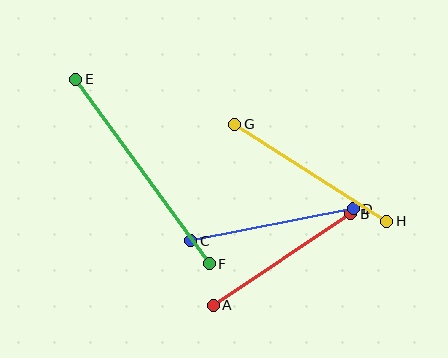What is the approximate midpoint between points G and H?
The midpoint is at approximately (311, 173) pixels.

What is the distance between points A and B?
The distance is approximately 165 pixels.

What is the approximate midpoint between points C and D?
The midpoint is at approximately (272, 225) pixels.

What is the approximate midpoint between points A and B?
The midpoint is at approximately (282, 260) pixels.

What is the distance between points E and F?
The distance is approximately 228 pixels.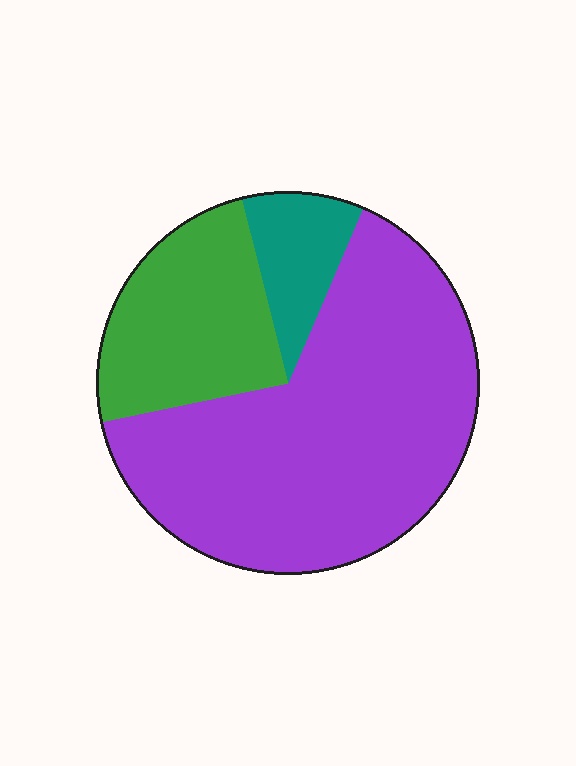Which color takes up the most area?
Purple, at roughly 65%.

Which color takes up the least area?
Teal, at roughly 10%.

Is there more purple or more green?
Purple.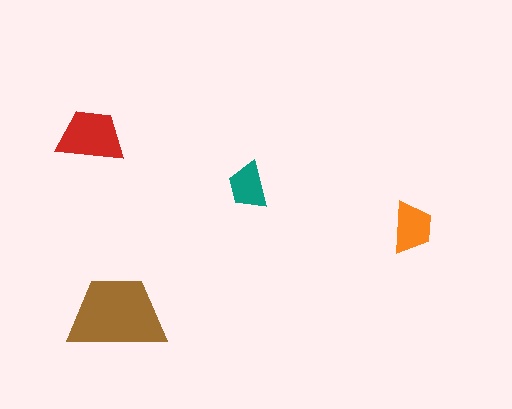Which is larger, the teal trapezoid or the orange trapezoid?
The orange one.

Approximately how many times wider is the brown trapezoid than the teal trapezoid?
About 2 times wider.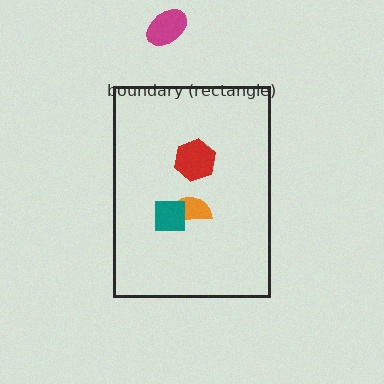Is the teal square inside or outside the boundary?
Inside.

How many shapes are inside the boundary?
3 inside, 1 outside.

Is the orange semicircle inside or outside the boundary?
Inside.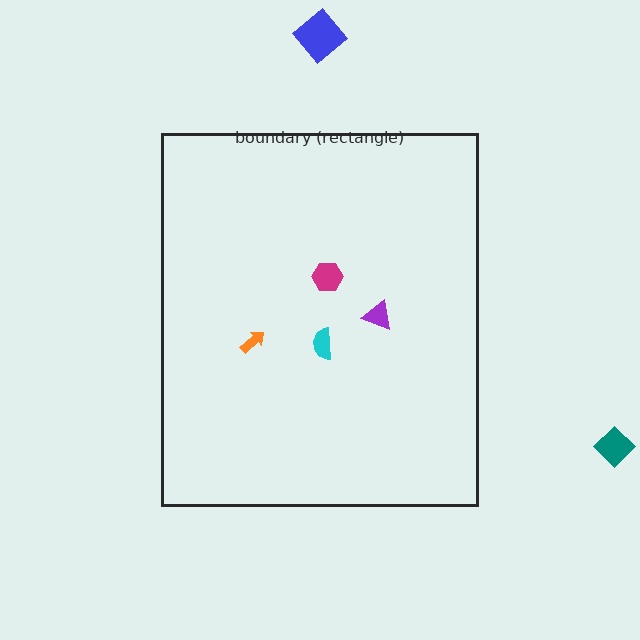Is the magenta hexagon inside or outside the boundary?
Inside.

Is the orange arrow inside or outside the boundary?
Inside.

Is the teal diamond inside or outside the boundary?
Outside.